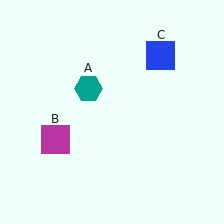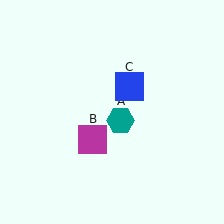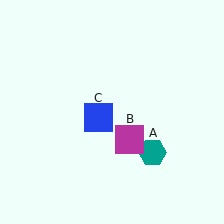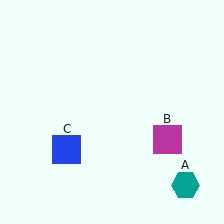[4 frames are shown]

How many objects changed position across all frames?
3 objects changed position: teal hexagon (object A), magenta square (object B), blue square (object C).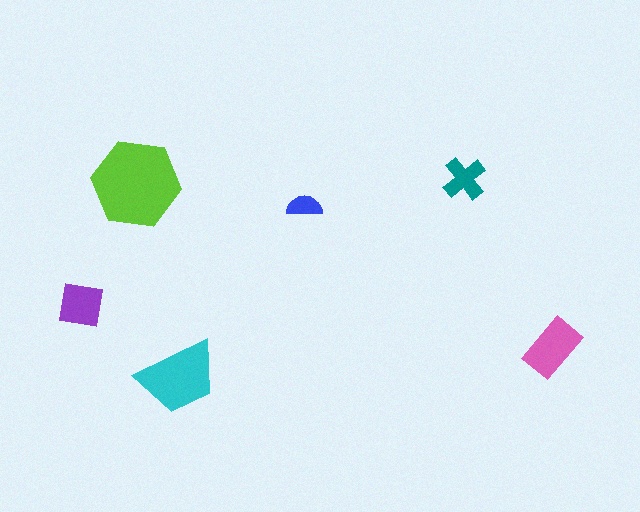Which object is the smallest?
The blue semicircle.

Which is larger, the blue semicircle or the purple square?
The purple square.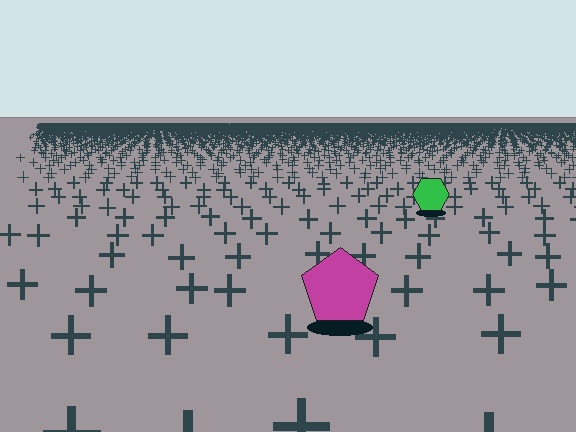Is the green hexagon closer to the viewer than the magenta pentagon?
No. The magenta pentagon is closer — you can tell from the texture gradient: the ground texture is coarser near it.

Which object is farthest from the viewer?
The green hexagon is farthest from the viewer. It appears smaller and the ground texture around it is denser.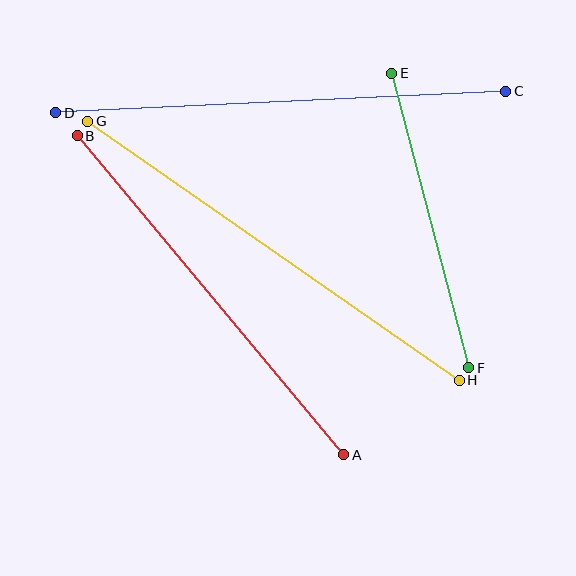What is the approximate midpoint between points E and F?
The midpoint is at approximately (430, 221) pixels.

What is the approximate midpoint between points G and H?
The midpoint is at approximately (273, 251) pixels.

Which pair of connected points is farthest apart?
Points G and H are farthest apart.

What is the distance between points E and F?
The distance is approximately 304 pixels.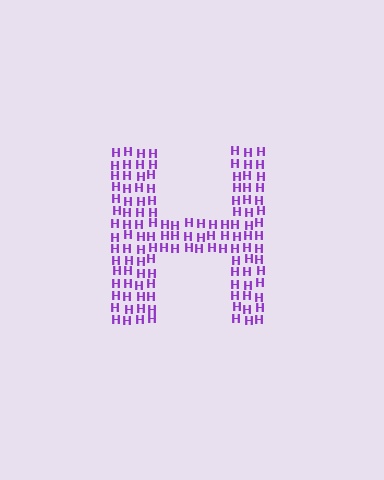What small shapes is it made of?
It is made of small letter H's.